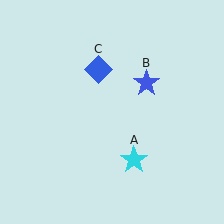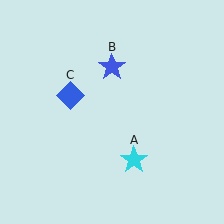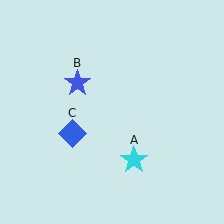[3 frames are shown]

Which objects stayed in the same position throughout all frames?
Cyan star (object A) remained stationary.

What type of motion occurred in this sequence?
The blue star (object B), blue diamond (object C) rotated counterclockwise around the center of the scene.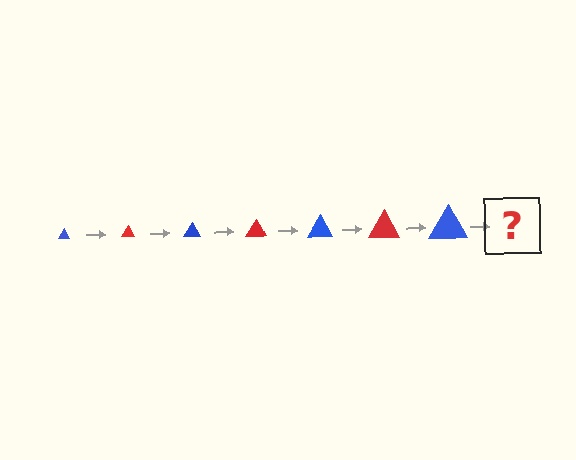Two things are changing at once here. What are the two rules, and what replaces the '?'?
The two rules are that the triangle grows larger each step and the color cycles through blue and red. The '?' should be a red triangle, larger than the previous one.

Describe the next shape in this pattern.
It should be a red triangle, larger than the previous one.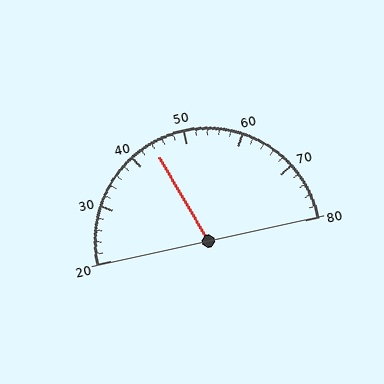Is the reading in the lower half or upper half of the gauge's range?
The reading is in the lower half of the range (20 to 80).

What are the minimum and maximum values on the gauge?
The gauge ranges from 20 to 80.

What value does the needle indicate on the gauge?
The needle indicates approximately 44.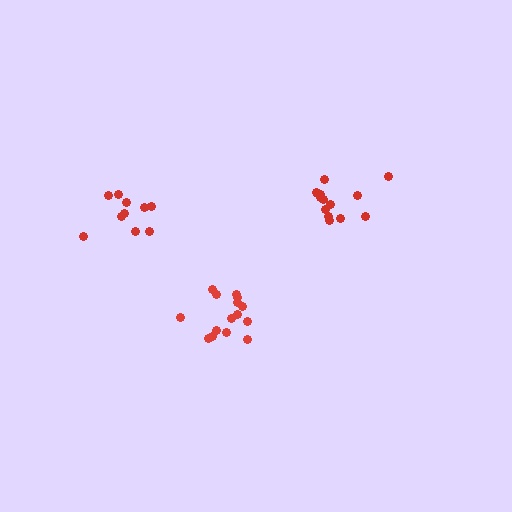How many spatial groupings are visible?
There are 3 spatial groupings.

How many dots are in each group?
Group 1: 10 dots, Group 2: 14 dots, Group 3: 15 dots (39 total).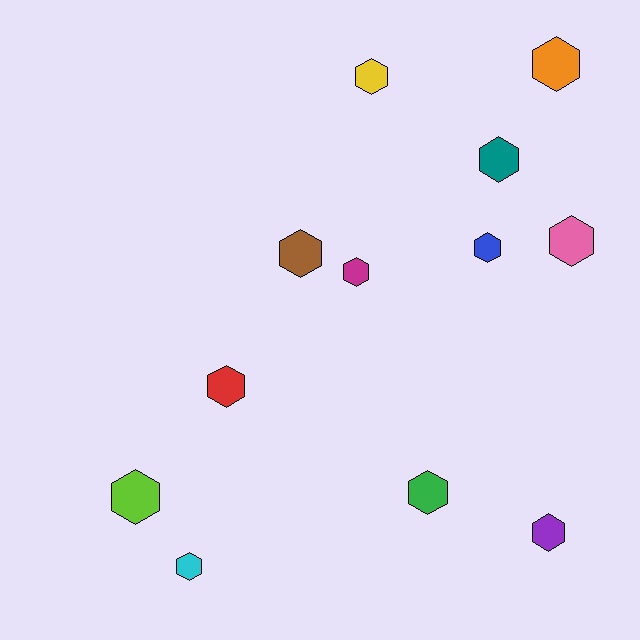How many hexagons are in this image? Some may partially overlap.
There are 12 hexagons.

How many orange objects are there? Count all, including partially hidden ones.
There is 1 orange object.